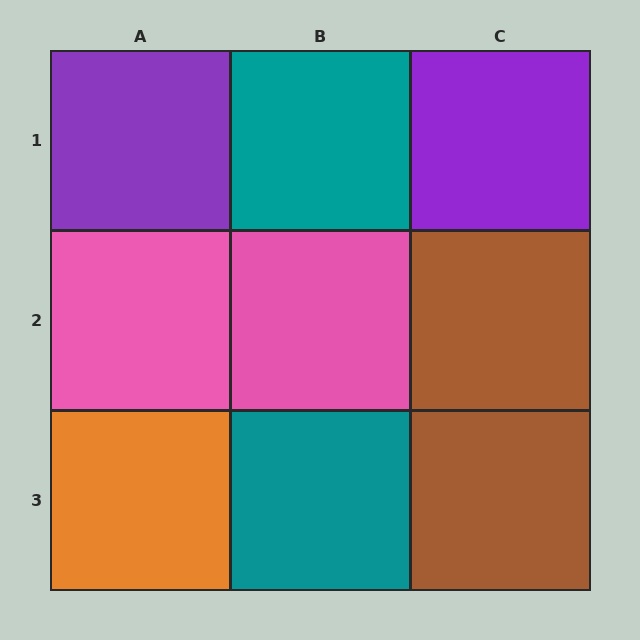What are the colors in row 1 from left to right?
Purple, teal, purple.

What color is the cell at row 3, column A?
Orange.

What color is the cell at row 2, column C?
Brown.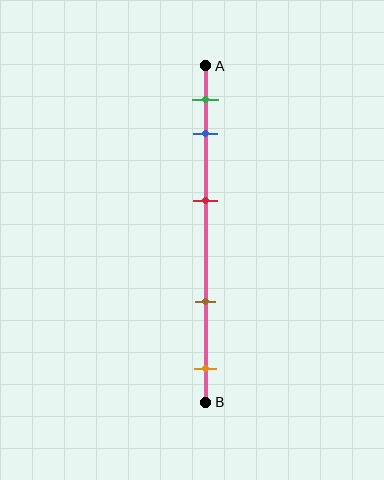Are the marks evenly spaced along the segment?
No, the marks are not evenly spaced.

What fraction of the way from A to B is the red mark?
The red mark is approximately 40% (0.4) of the way from A to B.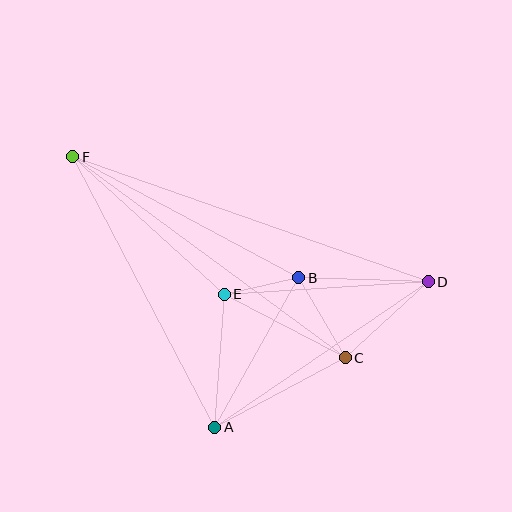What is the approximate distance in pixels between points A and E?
The distance between A and E is approximately 133 pixels.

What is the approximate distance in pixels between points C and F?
The distance between C and F is approximately 339 pixels.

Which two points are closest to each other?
Points B and E are closest to each other.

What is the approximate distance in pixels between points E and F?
The distance between E and F is approximately 205 pixels.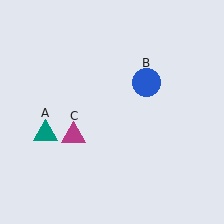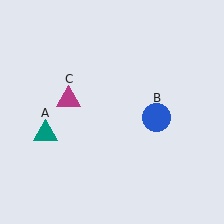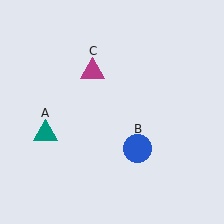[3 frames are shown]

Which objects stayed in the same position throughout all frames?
Teal triangle (object A) remained stationary.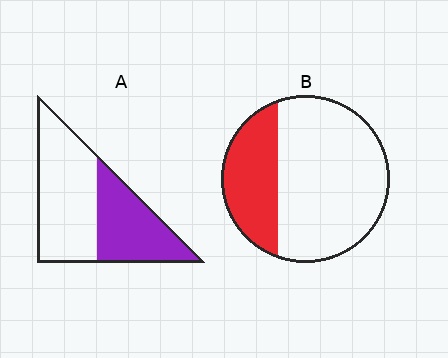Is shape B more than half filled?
No.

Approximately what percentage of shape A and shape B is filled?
A is approximately 40% and B is approximately 30%.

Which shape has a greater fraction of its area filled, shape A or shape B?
Shape A.